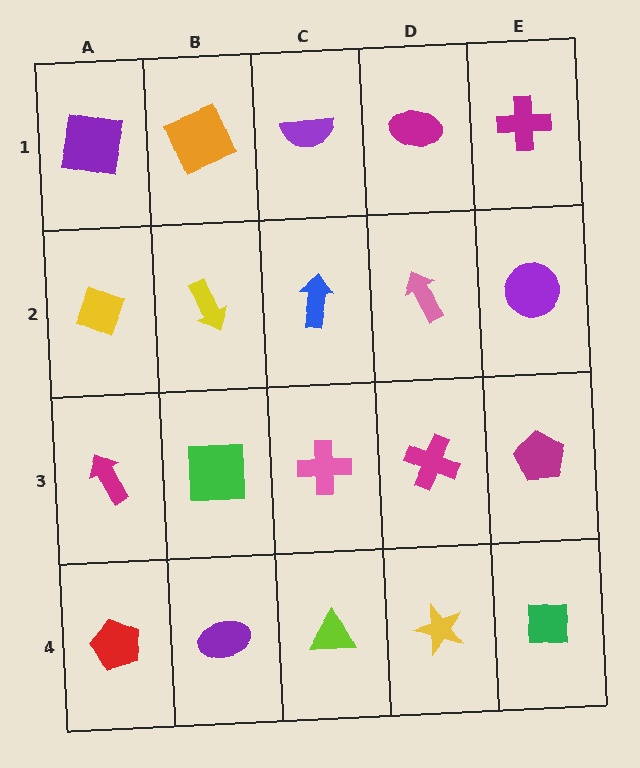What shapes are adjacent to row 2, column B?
An orange square (row 1, column B), a green square (row 3, column B), a yellow diamond (row 2, column A), a blue arrow (row 2, column C).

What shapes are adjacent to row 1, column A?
A yellow diamond (row 2, column A), an orange square (row 1, column B).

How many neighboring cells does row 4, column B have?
3.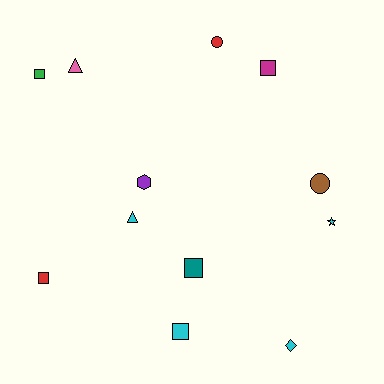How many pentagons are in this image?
There are no pentagons.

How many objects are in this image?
There are 12 objects.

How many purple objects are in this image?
There is 1 purple object.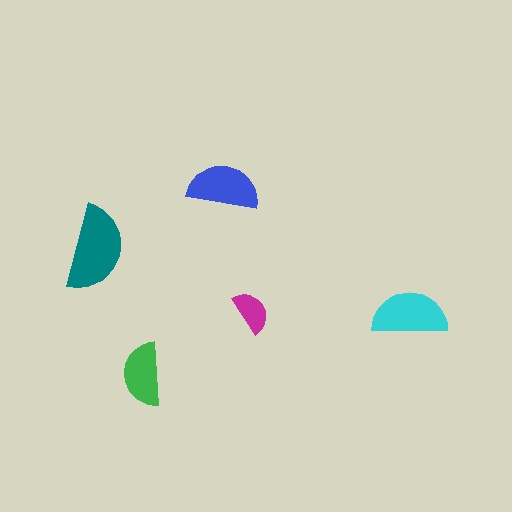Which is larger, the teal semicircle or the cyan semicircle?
The teal one.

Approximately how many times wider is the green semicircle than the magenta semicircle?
About 1.5 times wider.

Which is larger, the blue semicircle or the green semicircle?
The blue one.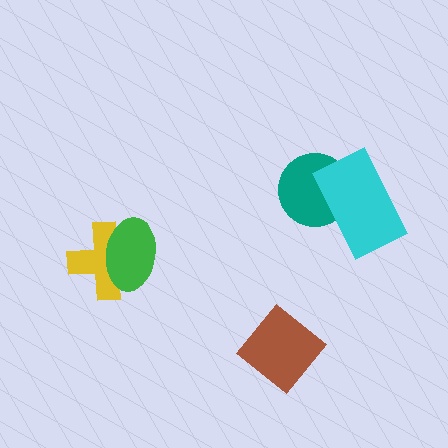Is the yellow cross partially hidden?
Yes, it is partially covered by another shape.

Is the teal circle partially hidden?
Yes, it is partially covered by another shape.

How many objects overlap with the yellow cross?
1 object overlaps with the yellow cross.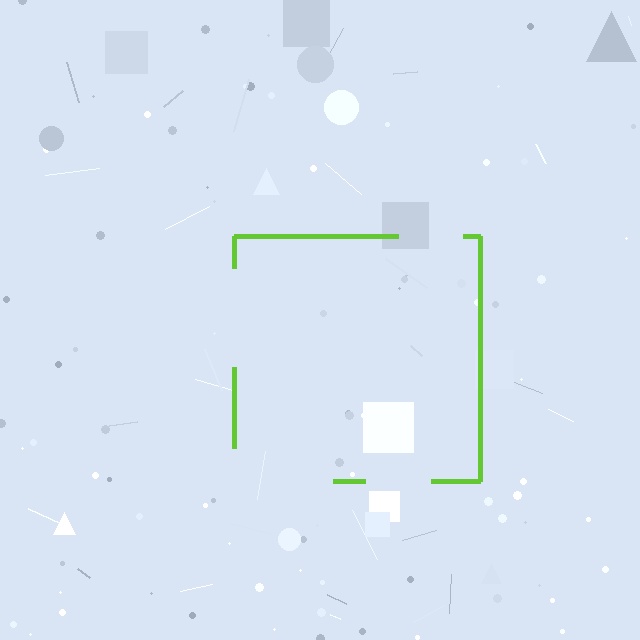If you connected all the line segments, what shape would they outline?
They would outline a square.